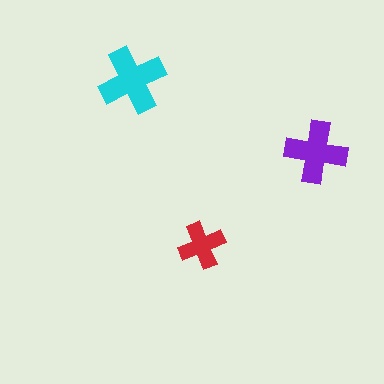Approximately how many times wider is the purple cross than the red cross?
About 1.5 times wider.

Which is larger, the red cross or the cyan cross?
The cyan one.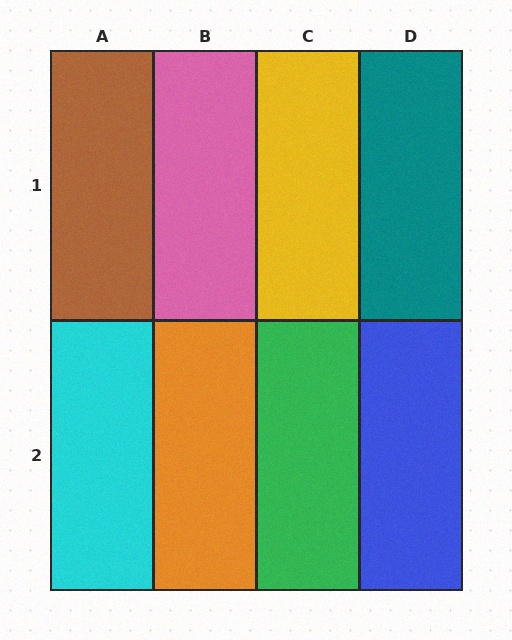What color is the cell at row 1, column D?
Teal.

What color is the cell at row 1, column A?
Brown.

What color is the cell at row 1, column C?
Yellow.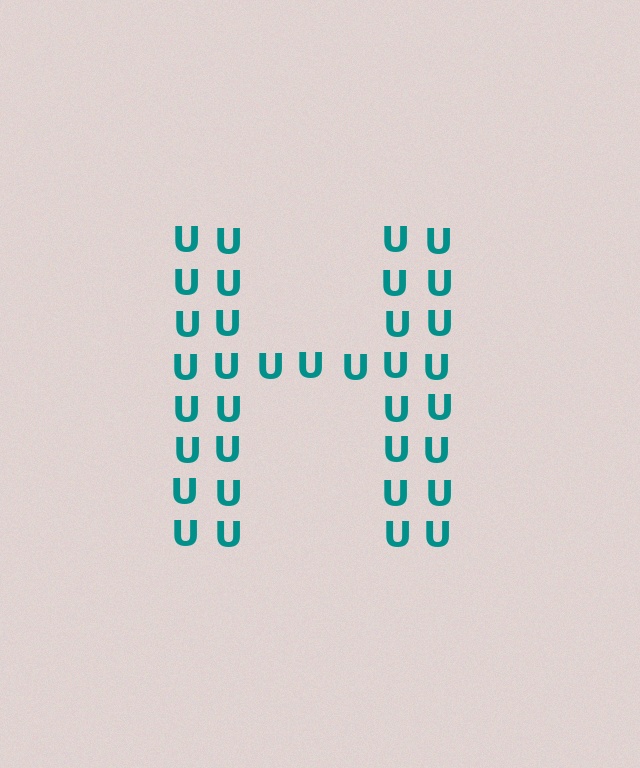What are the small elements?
The small elements are letter U's.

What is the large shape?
The large shape is the letter H.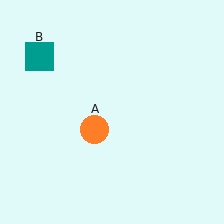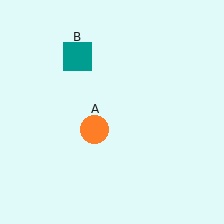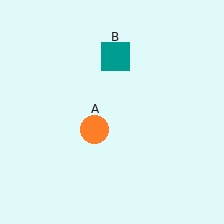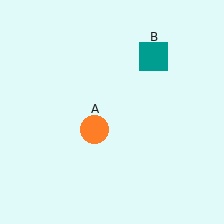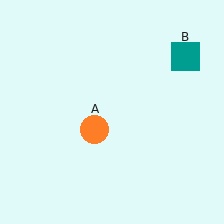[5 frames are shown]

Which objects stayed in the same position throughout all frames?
Orange circle (object A) remained stationary.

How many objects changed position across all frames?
1 object changed position: teal square (object B).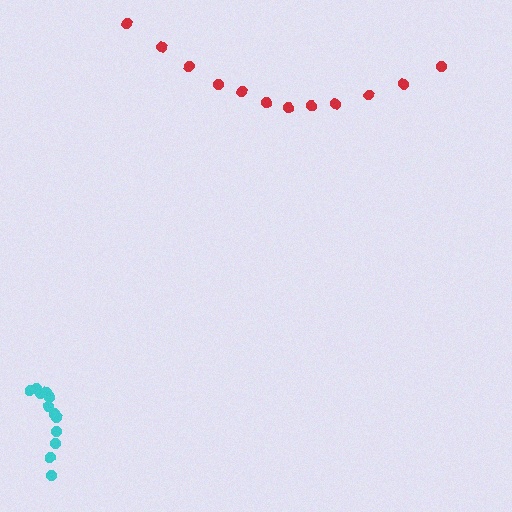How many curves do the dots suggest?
There are 2 distinct paths.